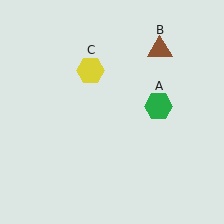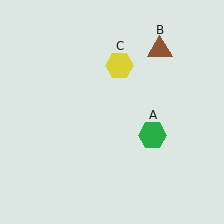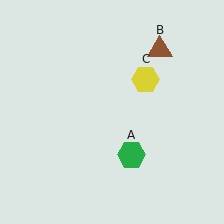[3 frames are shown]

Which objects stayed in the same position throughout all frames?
Brown triangle (object B) remained stationary.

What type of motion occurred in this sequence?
The green hexagon (object A), yellow hexagon (object C) rotated clockwise around the center of the scene.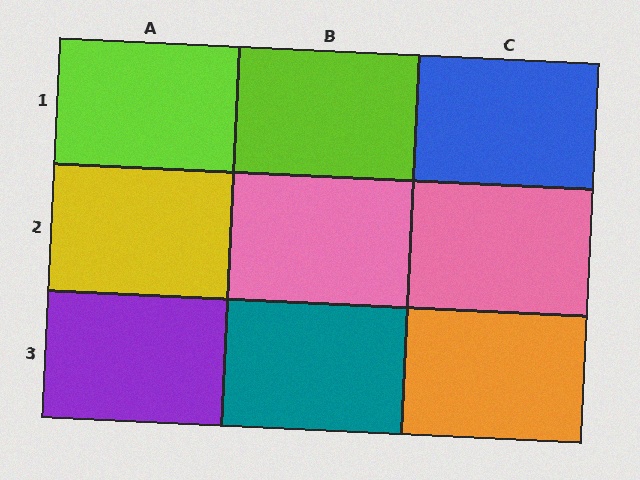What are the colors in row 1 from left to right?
Lime, lime, blue.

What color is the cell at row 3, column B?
Teal.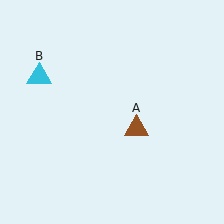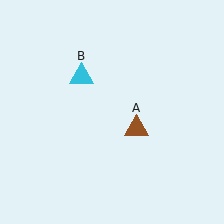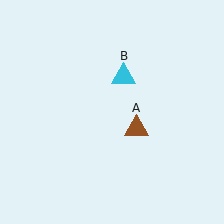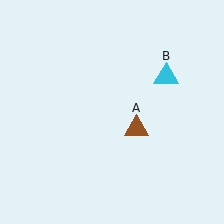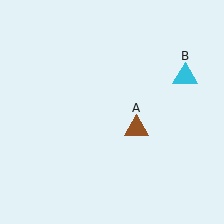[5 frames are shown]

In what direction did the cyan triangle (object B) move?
The cyan triangle (object B) moved right.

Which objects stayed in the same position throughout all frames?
Brown triangle (object A) remained stationary.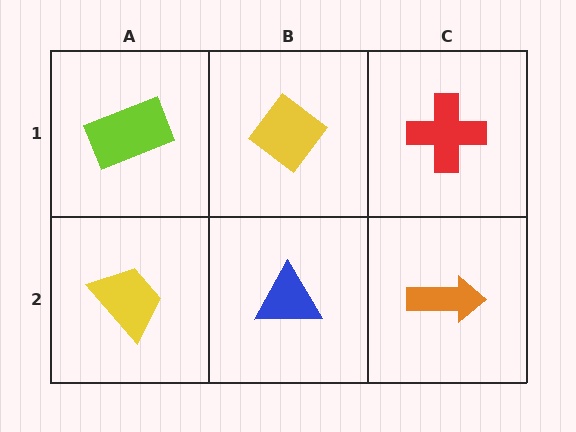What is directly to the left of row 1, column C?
A yellow diamond.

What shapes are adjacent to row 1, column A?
A yellow trapezoid (row 2, column A), a yellow diamond (row 1, column B).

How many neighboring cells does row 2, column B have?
3.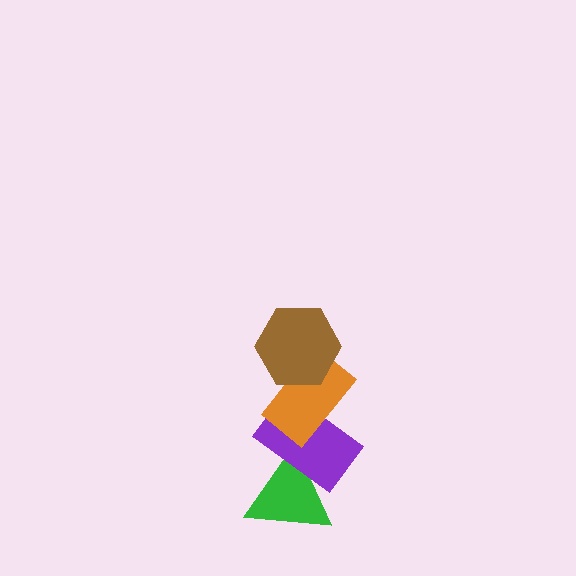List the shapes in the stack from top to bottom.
From top to bottom: the brown hexagon, the orange rectangle, the purple rectangle, the green triangle.